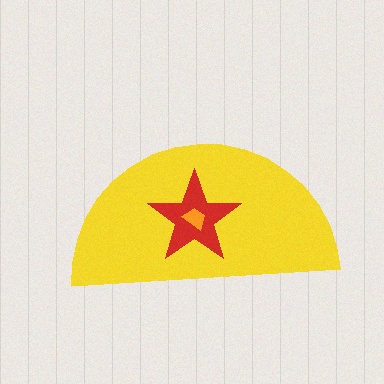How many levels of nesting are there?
3.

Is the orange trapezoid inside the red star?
Yes.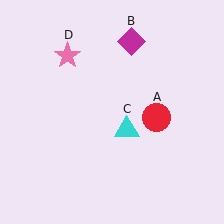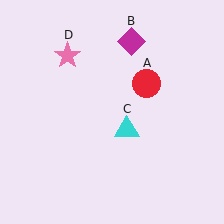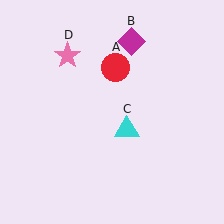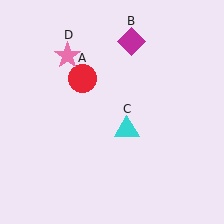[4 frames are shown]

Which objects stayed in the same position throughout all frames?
Magenta diamond (object B) and cyan triangle (object C) and pink star (object D) remained stationary.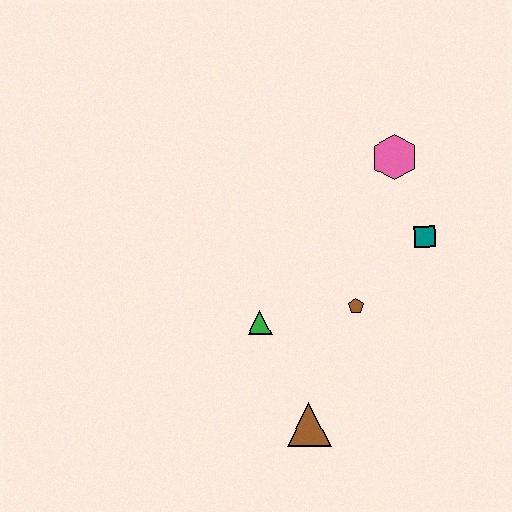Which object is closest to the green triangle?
The brown pentagon is closest to the green triangle.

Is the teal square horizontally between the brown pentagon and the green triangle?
No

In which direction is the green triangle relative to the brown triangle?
The green triangle is above the brown triangle.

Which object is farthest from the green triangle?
The pink hexagon is farthest from the green triangle.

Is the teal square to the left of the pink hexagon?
No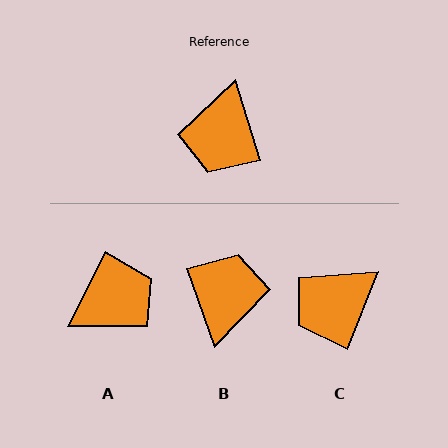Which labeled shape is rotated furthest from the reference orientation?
B, about 177 degrees away.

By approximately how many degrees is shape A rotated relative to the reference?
Approximately 137 degrees counter-clockwise.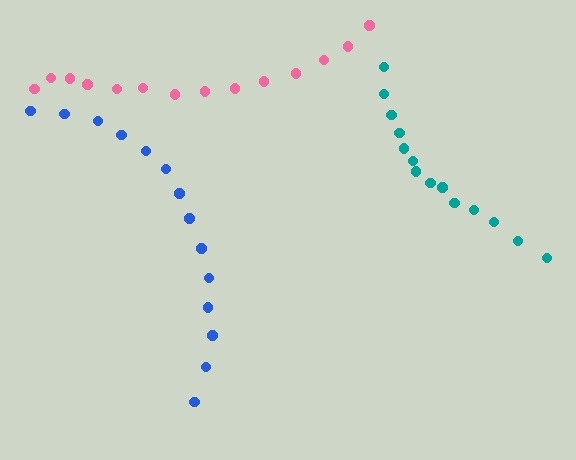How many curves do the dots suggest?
There are 3 distinct paths.